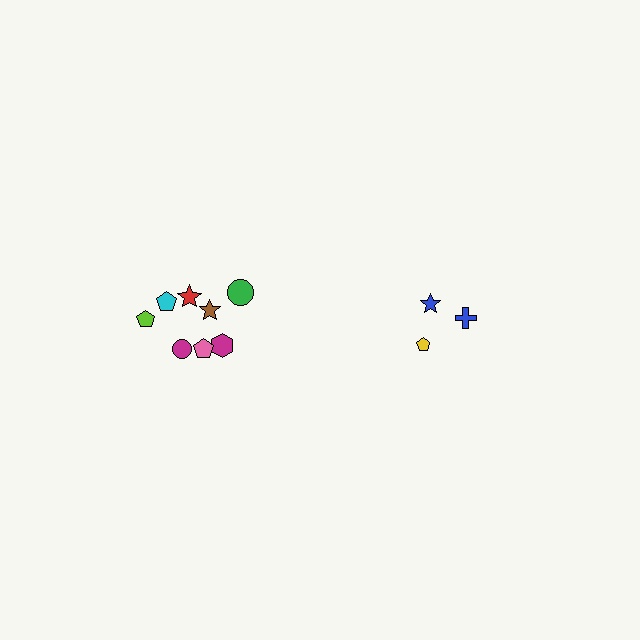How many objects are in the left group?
There are 8 objects.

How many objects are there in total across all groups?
There are 11 objects.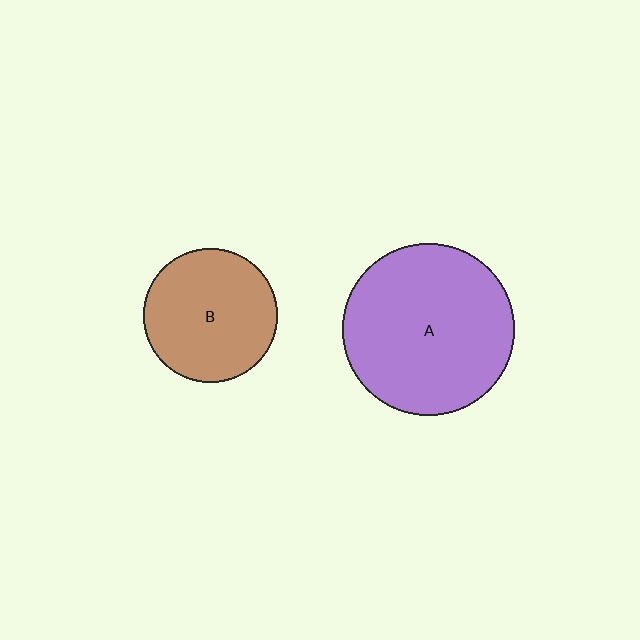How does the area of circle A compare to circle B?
Approximately 1.6 times.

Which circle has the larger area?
Circle A (purple).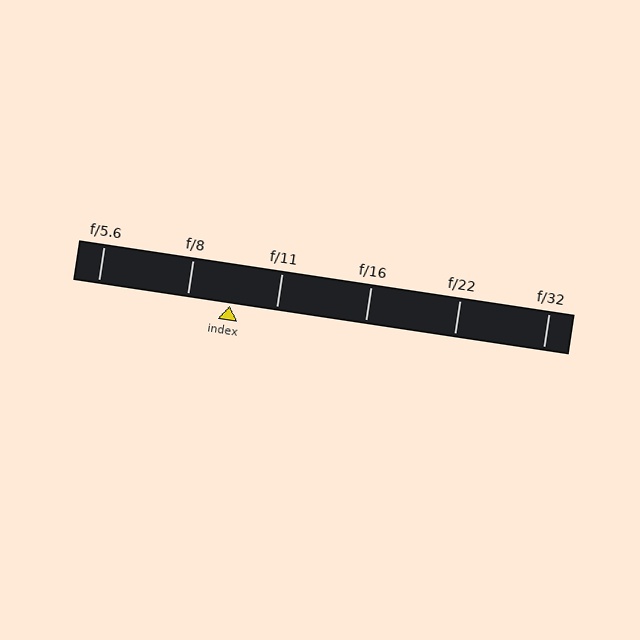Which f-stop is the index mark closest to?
The index mark is closest to f/8.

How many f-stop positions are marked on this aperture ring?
There are 6 f-stop positions marked.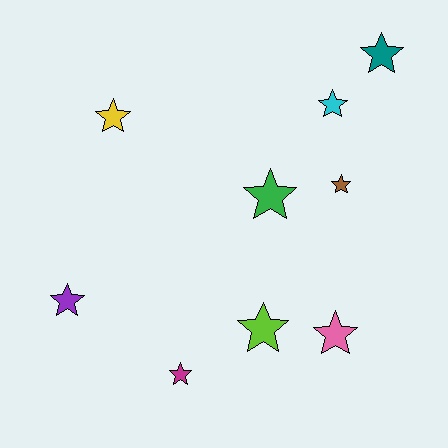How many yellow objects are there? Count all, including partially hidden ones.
There is 1 yellow object.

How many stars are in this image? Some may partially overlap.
There are 9 stars.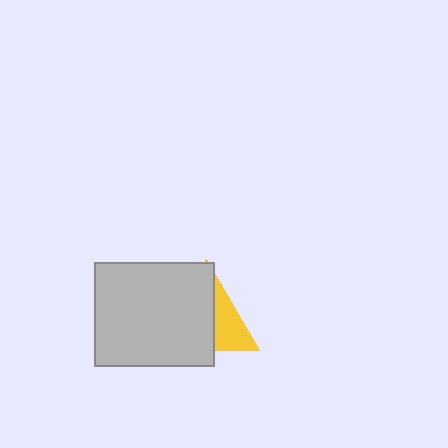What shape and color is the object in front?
The object in front is a light gray rectangle.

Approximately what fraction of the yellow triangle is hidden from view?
Roughly 65% of the yellow triangle is hidden behind the light gray rectangle.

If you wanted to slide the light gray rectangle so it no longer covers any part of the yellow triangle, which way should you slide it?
Slide it left — that is the most direct way to separate the two shapes.